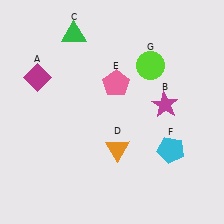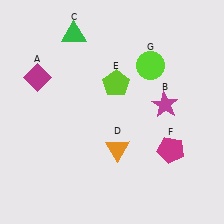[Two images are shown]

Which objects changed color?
E changed from pink to lime. F changed from cyan to magenta.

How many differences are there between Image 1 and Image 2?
There are 2 differences between the two images.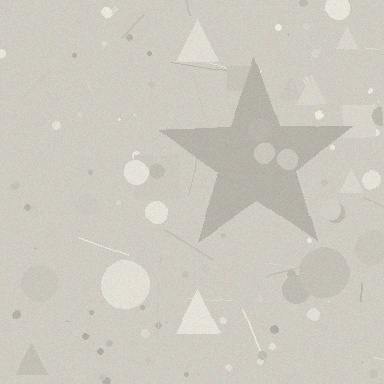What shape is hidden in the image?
A star is hidden in the image.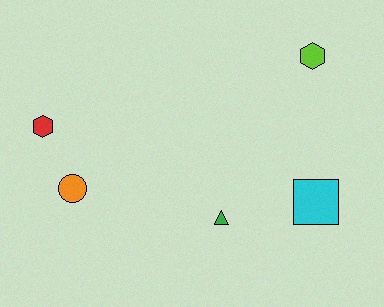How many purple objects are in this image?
There are no purple objects.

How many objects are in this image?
There are 5 objects.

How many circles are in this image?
There is 1 circle.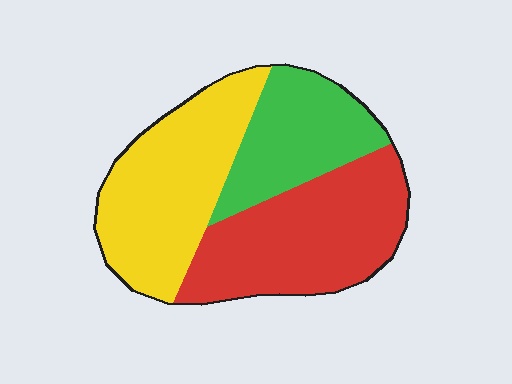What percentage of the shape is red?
Red takes up about three eighths (3/8) of the shape.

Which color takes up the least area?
Green, at roughly 25%.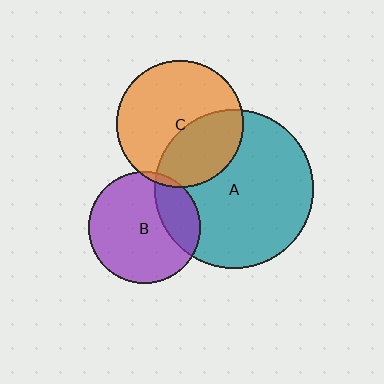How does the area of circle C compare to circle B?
Approximately 1.3 times.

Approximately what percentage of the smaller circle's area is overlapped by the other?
Approximately 25%.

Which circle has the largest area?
Circle A (teal).